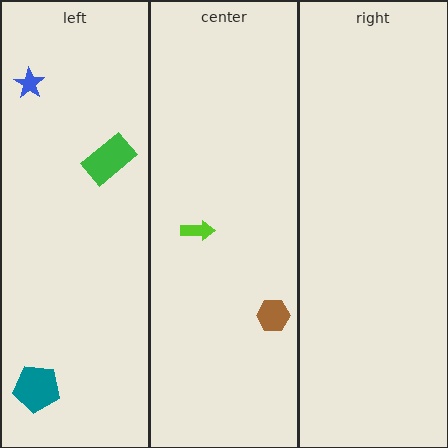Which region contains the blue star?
The left region.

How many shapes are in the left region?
3.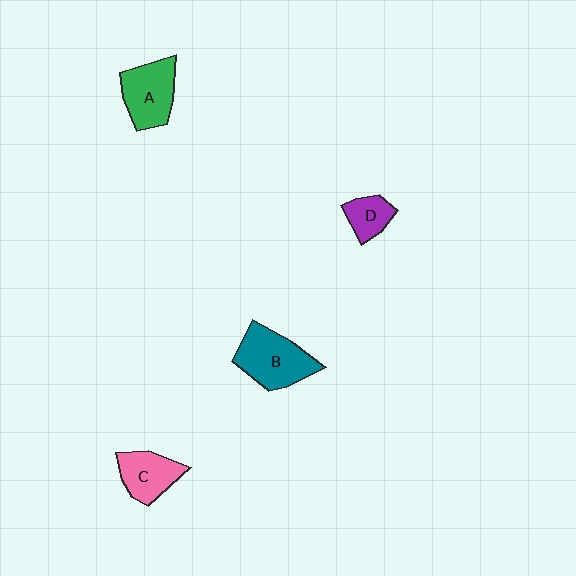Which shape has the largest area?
Shape B (teal).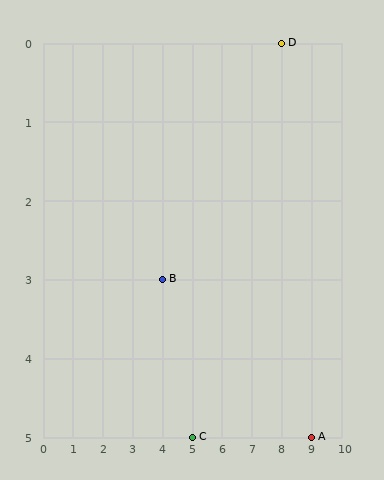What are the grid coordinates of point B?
Point B is at grid coordinates (4, 3).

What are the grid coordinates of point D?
Point D is at grid coordinates (8, 0).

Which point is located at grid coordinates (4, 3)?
Point B is at (4, 3).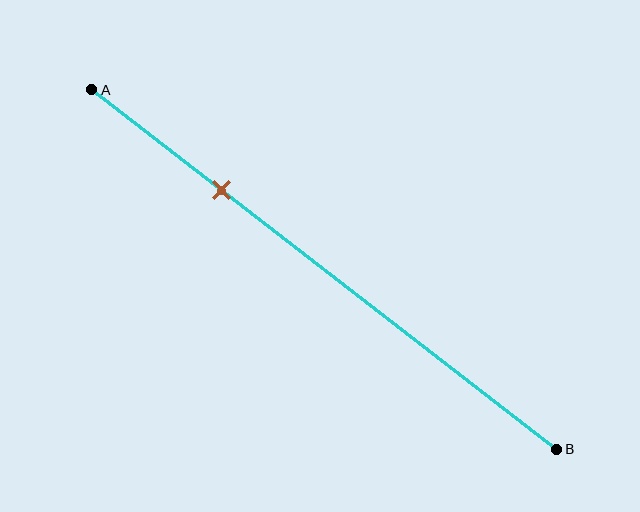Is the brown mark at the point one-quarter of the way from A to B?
Yes, the mark is approximately at the one-quarter point.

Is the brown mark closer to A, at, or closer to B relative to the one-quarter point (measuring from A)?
The brown mark is approximately at the one-quarter point of segment AB.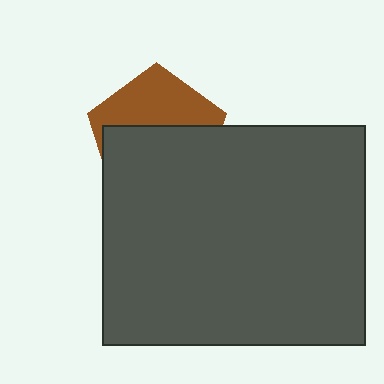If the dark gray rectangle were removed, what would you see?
You would see the complete brown pentagon.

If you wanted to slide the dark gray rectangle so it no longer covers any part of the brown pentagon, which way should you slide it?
Slide it down — that is the most direct way to separate the two shapes.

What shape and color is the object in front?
The object in front is a dark gray rectangle.